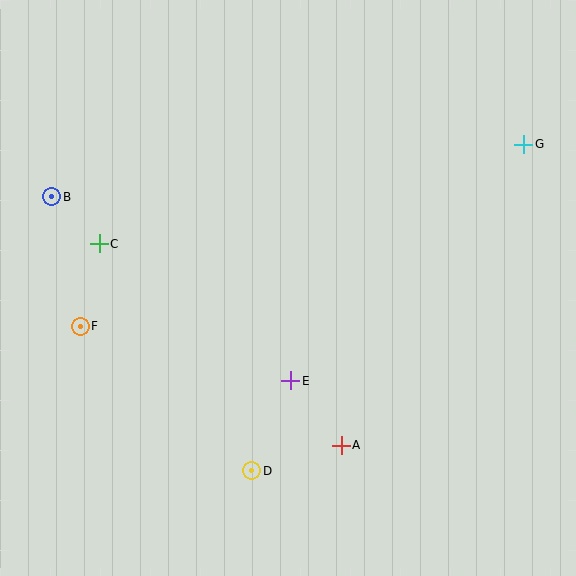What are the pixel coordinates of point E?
Point E is at (291, 381).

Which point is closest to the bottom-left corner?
Point F is closest to the bottom-left corner.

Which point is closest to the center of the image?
Point E at (291, 381) is closest to the center.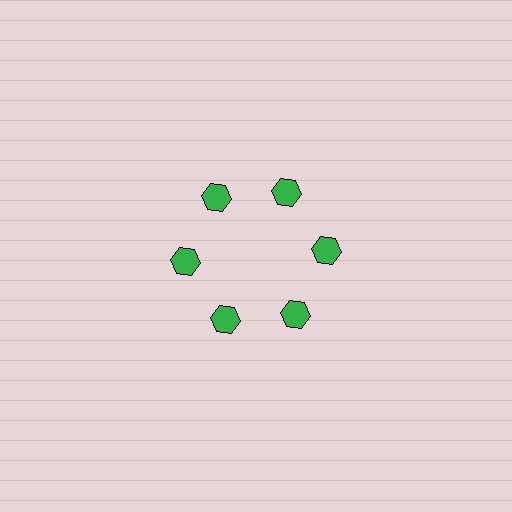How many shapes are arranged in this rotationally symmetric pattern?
There are 6 shapes, arranged in 6 groups of 1.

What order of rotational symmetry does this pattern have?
This pattern has 6-fold rotational symmetry.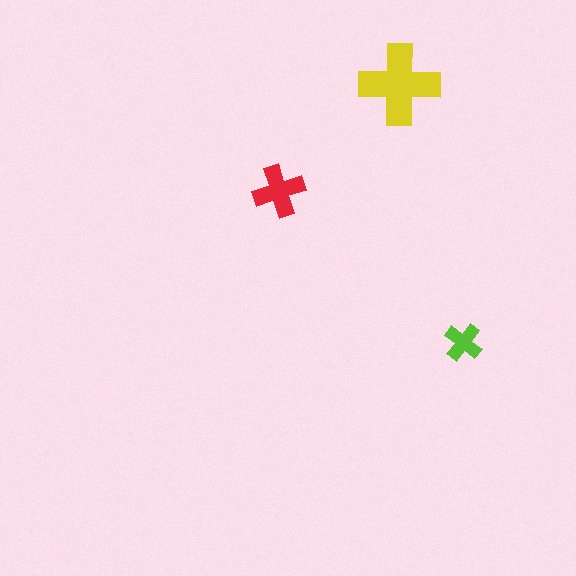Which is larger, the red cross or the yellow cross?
The yellow one.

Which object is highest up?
The yellow cross is topmost.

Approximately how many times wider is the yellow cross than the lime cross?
About 2 times wider.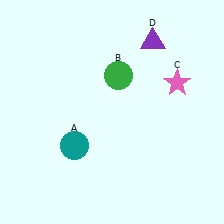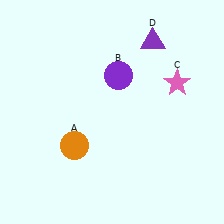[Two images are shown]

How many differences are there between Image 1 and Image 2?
There are 2 differences between the two images.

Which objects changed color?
A changed from teal to orange. B changed from green to purple.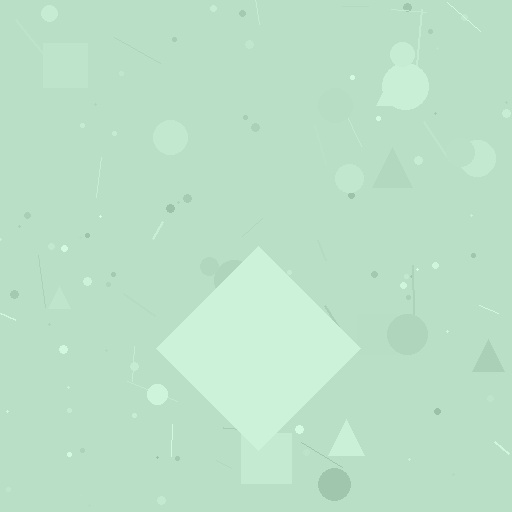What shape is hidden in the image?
A diamond is hidden in the image.